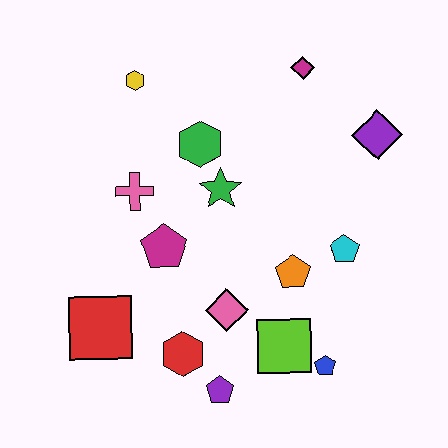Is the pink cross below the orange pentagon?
No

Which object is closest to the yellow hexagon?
The green hexagon is closest to the yellow hexagon.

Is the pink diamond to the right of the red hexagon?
Yes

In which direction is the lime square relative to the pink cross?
The lime square is below the pink cross.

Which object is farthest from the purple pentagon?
The magenta diamond is farthest from the purple pentagon.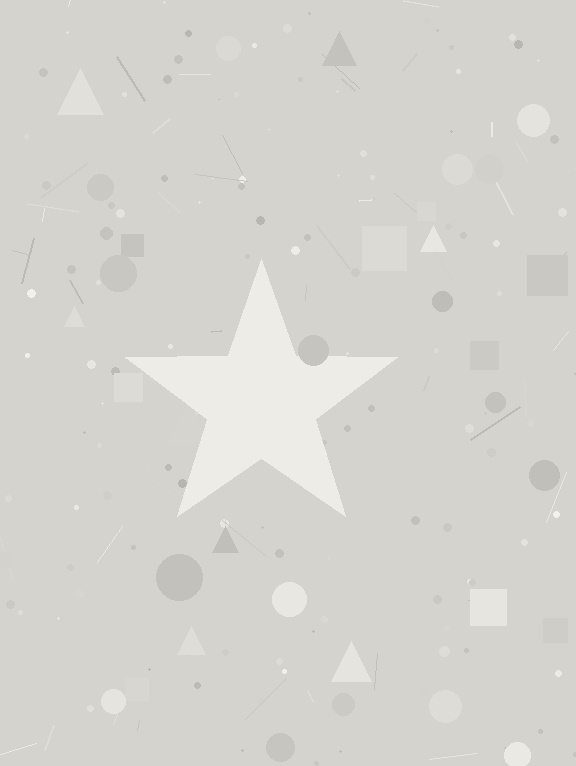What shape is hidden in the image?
A star is hidden in the image.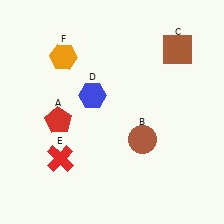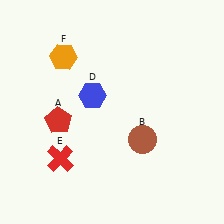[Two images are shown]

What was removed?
The brown square (C) was removed in Image 2.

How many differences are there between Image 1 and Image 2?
There is 1 difference between the two images.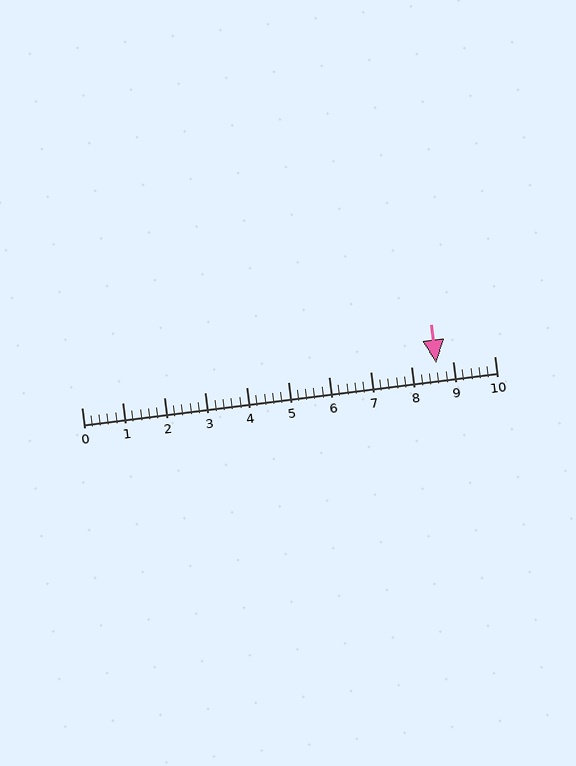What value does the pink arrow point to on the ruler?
The pink arrow points to approximately 8.6.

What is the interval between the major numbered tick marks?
The major tick marks are spaced 1 units apart.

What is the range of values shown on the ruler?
The ruler shows values from 0 to 10.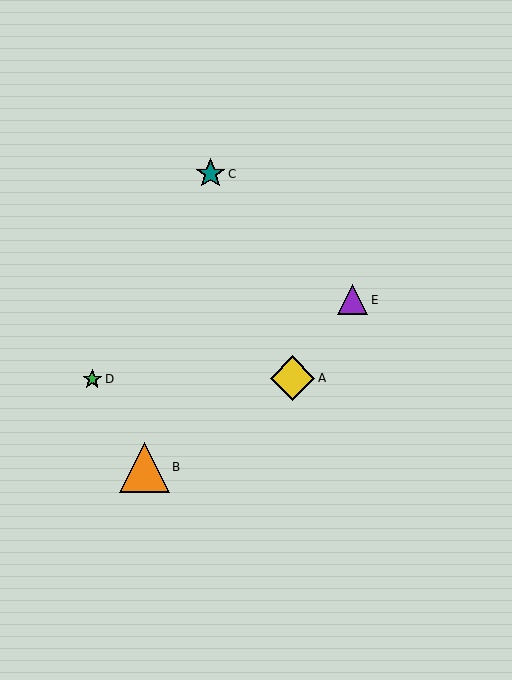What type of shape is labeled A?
Shape A is a yellow diamond.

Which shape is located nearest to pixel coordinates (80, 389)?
The green star (labeled D) at (92, 379) is nearest to that location.